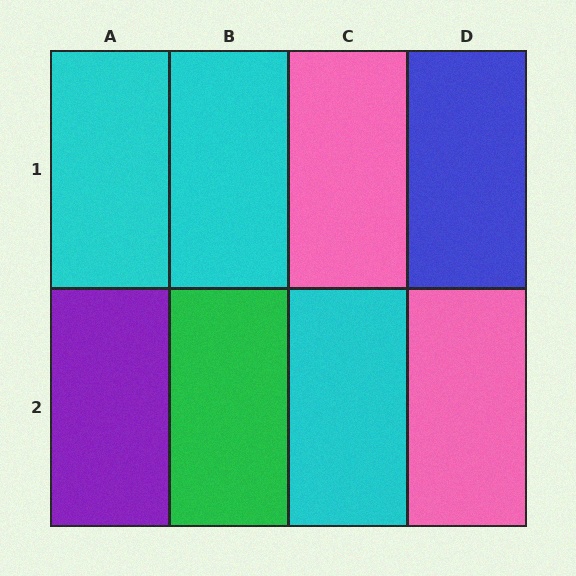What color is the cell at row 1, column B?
Cyan.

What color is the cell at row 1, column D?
Blue.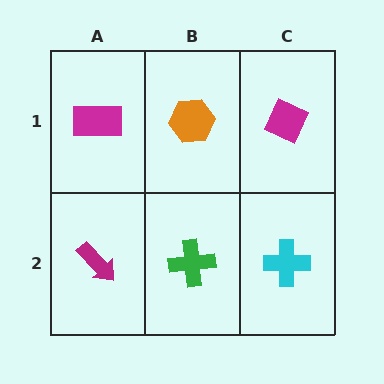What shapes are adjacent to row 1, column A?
A magenta arrow (row 2, column A), an orange hexagon (row 1, column B).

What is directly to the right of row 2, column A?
A green cross.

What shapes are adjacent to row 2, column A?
A magenta rectangle (row 1, column A), a green cross (row 2, column B).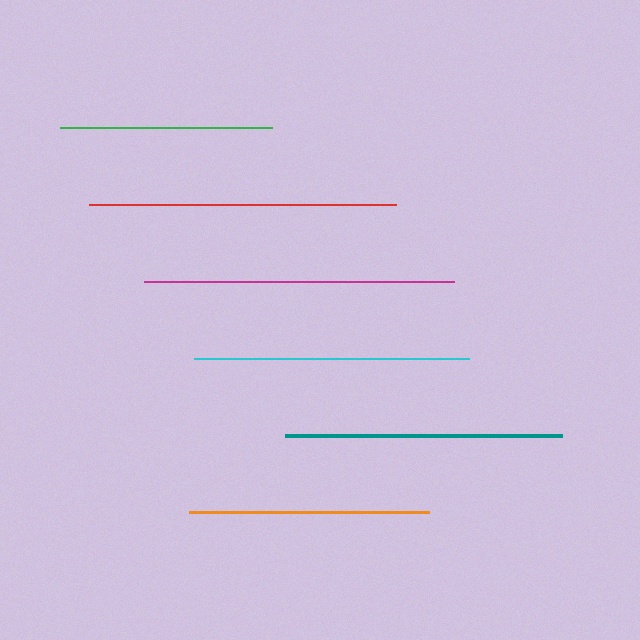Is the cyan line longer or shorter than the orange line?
The cyan line is longer than the orange line.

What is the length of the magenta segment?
The magenta segment is approximately 310 pixels long.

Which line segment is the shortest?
The green line is the shortest at approximately 212 pixels.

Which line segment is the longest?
The magenta line is the longest at approximately 310 pixels.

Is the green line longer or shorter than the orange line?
The orange line is longer than the green line.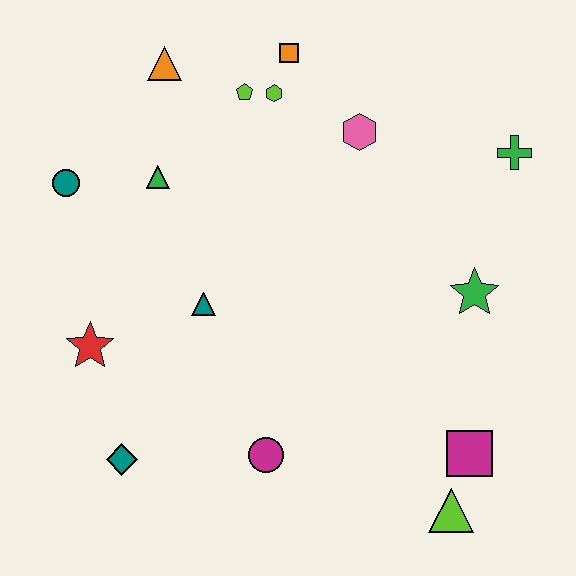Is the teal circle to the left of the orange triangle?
Yes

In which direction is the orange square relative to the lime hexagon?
The orange square is above the lime hexagon.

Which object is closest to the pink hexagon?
The lime hexagon is closest to the pink hexagon.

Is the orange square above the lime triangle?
Yes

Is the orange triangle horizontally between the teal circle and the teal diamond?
No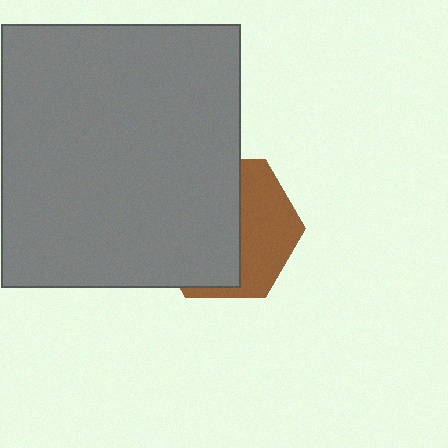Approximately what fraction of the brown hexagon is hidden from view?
Roughly 60% of the brown hexagon is hidden behind the gray rectangle.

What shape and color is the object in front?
The object in front is a gray rectangle.